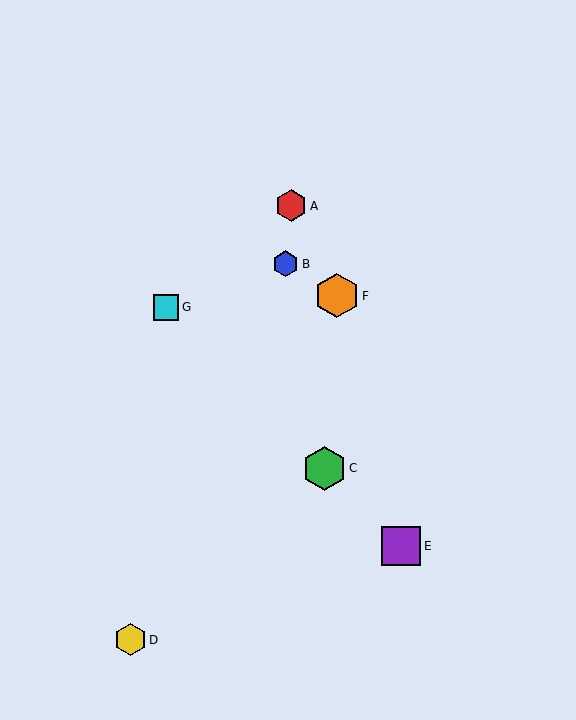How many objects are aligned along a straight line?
3 objects (C, E, G) are aligned along a straight line.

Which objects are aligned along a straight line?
Objects C, E, G are aligned along a straight line.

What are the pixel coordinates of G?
Object G is at (166, 307).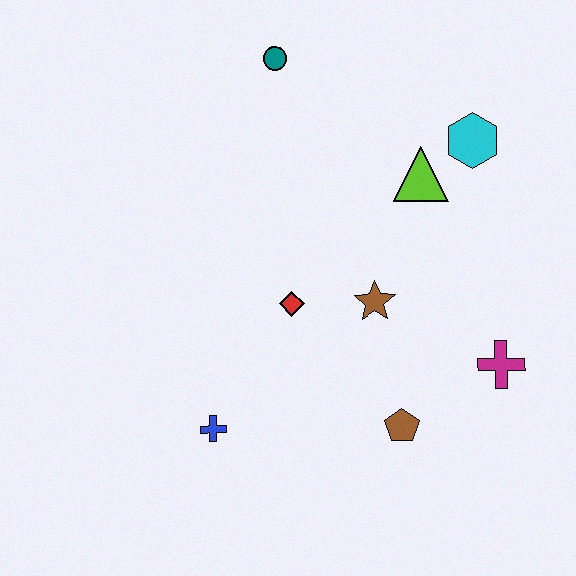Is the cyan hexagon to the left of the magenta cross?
Yes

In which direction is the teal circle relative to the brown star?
The teal circle is above the brown star.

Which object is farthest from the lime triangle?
The blue cross is farthest from the lime triangle.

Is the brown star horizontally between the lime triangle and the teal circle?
Yes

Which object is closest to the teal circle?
The lime triangle is closest to the teal circle.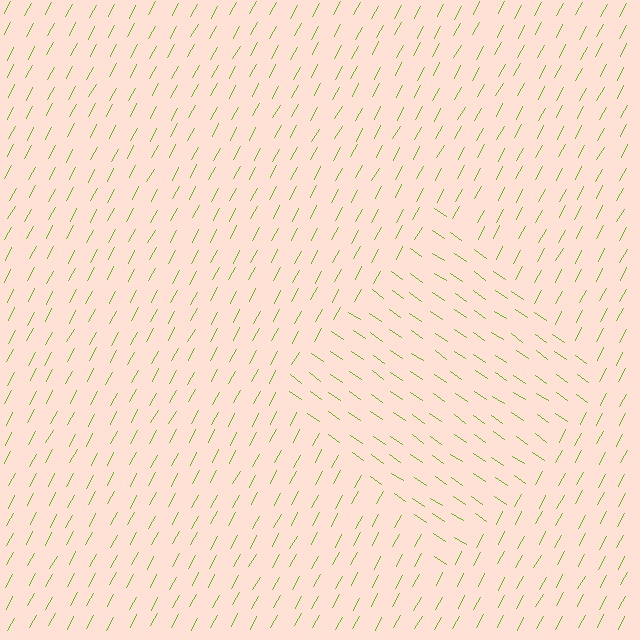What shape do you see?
I see a diamond.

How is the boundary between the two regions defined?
The boundary is defined purely by a change in line orientation (approximately 84 degrees difference). All lines are the same color and thickness.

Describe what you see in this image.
The image is filled with small lime line segments. A diamond region in the image has lines oriented differently from the surrounding lines, creating a visible texture boundary.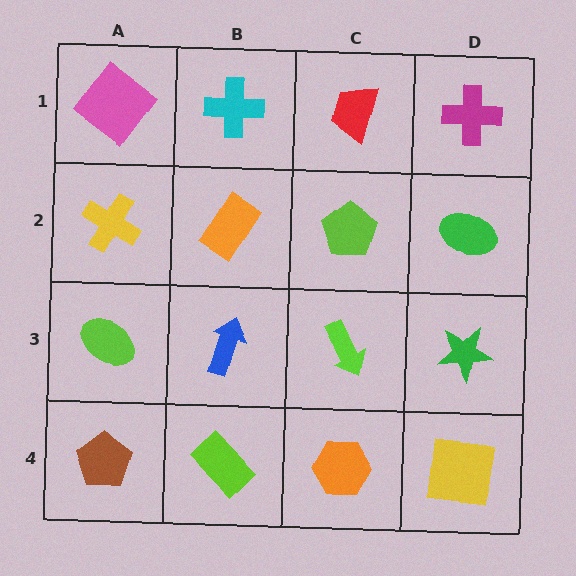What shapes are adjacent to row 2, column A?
A pink diamond (row 1, column A), a lime ellipse (row 3, column A), an orange rectangle (row 2, column B).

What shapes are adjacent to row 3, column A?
A yellow cross (row 2, column A), a brown pentagon (row 4, column A), a blue arrow (row 3, column B).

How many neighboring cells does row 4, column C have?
3.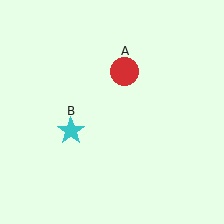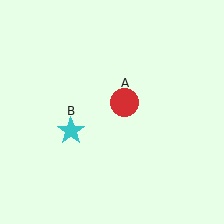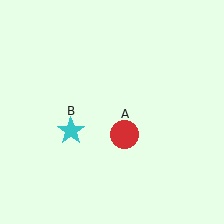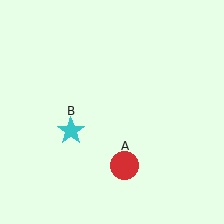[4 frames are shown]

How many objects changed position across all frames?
1 object changed position: red circle (object A).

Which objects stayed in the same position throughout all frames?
Cyan star (object B) remained stationary.